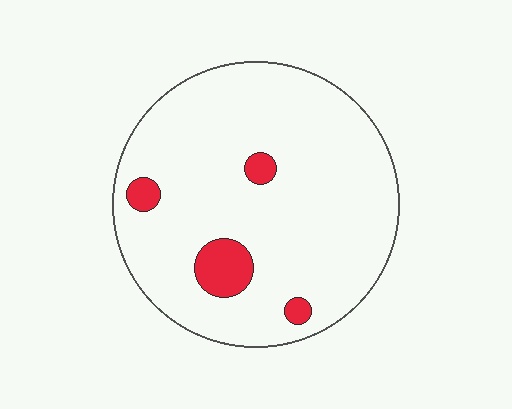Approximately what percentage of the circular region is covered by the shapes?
Approximately 10%.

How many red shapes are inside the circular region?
4.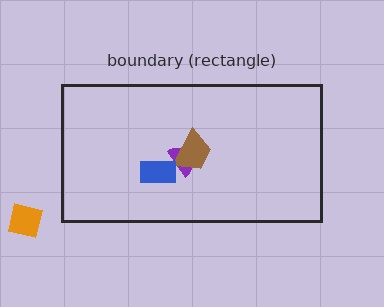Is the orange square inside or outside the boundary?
Outside.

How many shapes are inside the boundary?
3 inside, 1 outside.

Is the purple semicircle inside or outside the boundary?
Inside.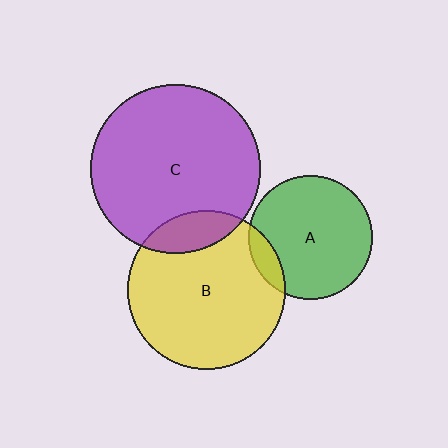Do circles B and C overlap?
Yes.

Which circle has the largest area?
Circle C (purple).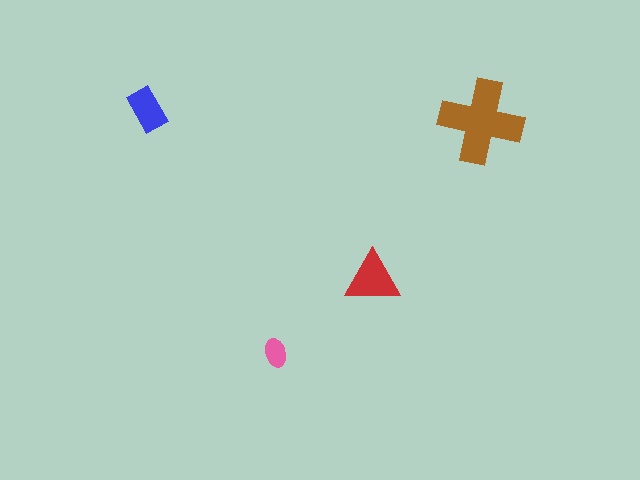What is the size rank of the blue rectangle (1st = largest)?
3rd.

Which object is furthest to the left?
The blue rectangle is leftmost.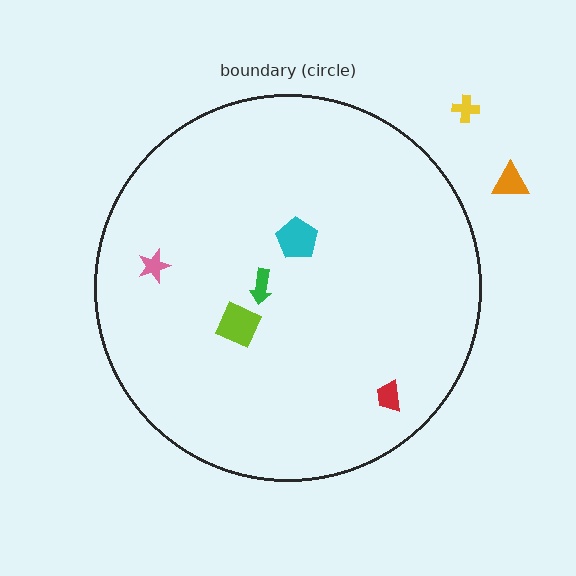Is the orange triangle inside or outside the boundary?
Outside.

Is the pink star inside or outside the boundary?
Inside.